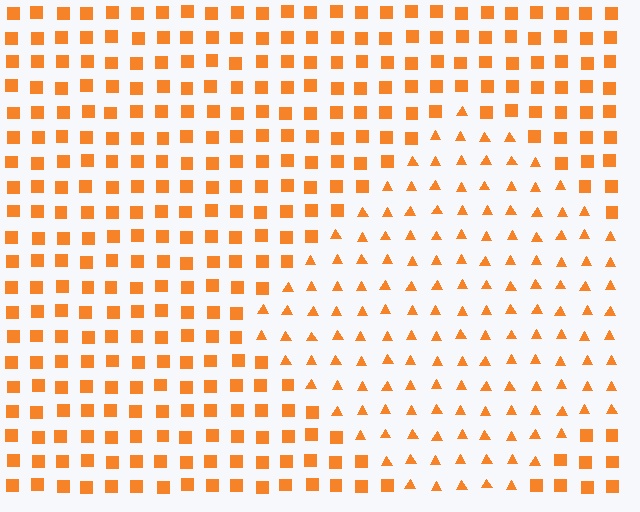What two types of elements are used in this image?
The image uses triangles inside the diamond region and squares outside it.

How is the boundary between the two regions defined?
The boundary is defined by a change in element shape: triangles inside vs. squares outside. All elements share the same color and spacing.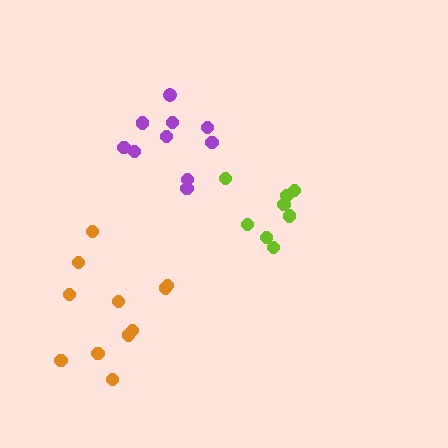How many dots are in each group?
Group 1: 10 dots, Group 2: 11 dots, Group 3: 8 dots (29 total).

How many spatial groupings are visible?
There are 3 spatial groupings.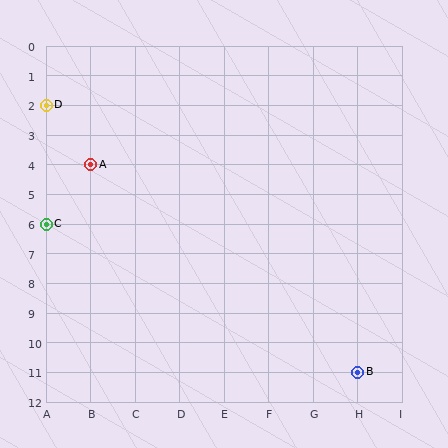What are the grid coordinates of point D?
Point D is at grid coordinates (A, 2).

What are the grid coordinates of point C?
Point C is at grid coordinates (A, 6).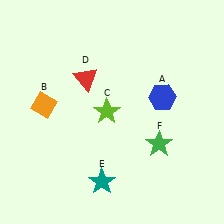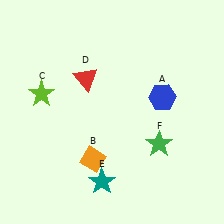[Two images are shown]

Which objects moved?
The objects that moved are: the orange diamond (B), the lime star (C).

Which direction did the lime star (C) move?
The lime star (C) moved left.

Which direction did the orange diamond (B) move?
The orange diamond (B) moved down.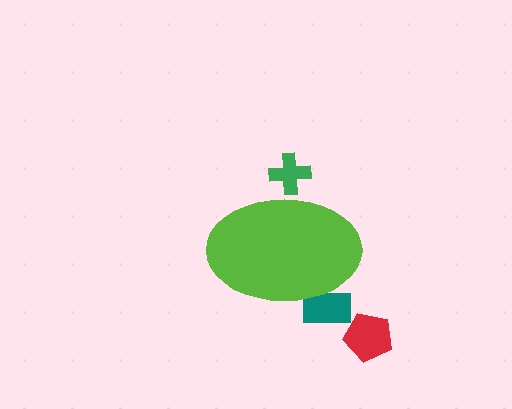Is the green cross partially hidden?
Yes, the green cross is partially hidden behind the lime ellipse.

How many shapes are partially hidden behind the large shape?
2 shapes are partially hidden.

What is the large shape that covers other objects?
A lime ellipse.